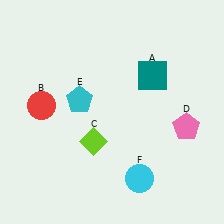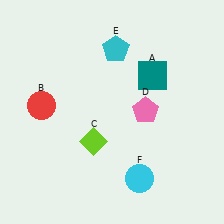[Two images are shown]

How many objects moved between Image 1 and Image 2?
2 objects moved between the two images.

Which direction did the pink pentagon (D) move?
The pink pentagon (D) moved left.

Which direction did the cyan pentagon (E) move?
The cyan pentagon (E) moved up.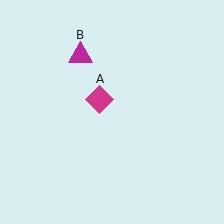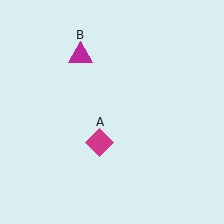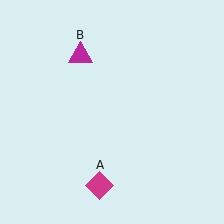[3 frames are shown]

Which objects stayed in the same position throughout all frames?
Magenta triangle (object B) remained stationary.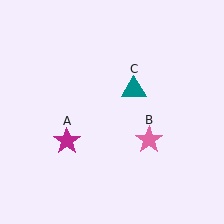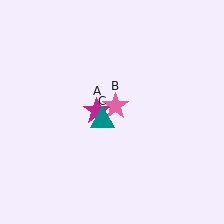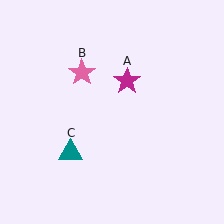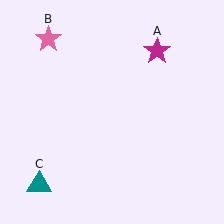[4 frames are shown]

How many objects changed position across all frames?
3 objects changed position: magenta star (object A), pink star (object B), teal triangle (object C).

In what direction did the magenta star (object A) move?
The magenta star (object A) moved up and to the right.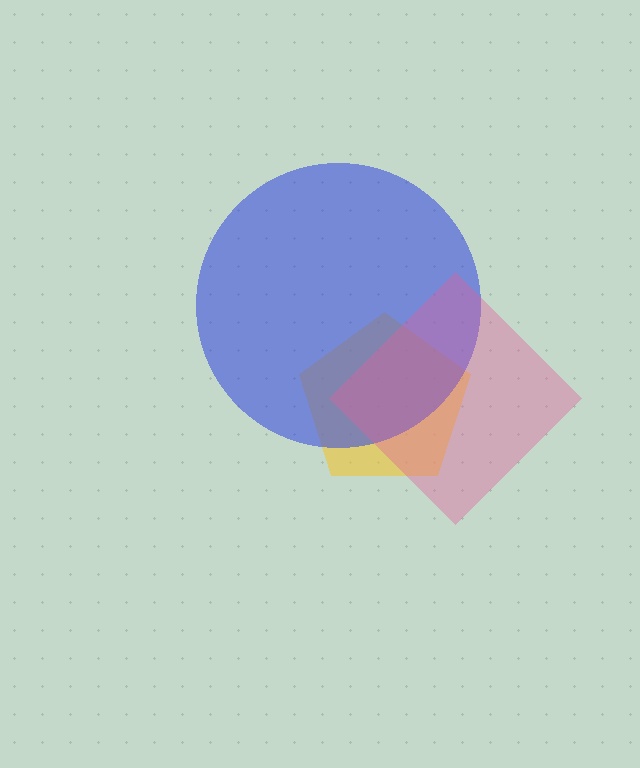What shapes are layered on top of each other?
The layered shapes are: a yellow pentagon, a blue circle, a pink diamond.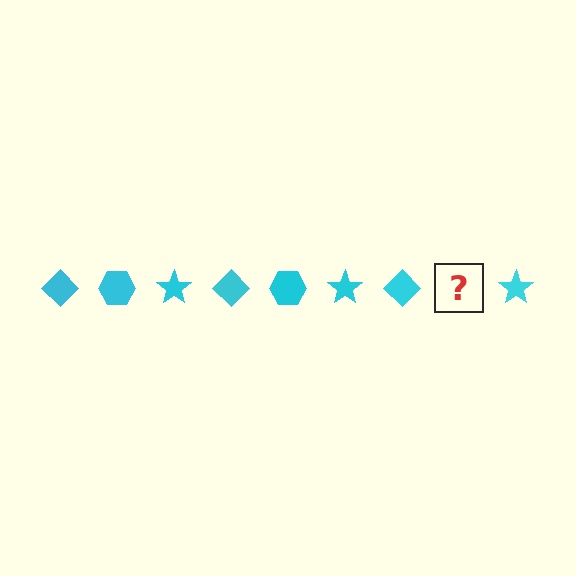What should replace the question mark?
The question mark should be replaced with a cyan hexagon.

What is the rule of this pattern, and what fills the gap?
The rule is that the pattern cycles through diamond, hexagon, star shapes in cyan. The gap should be filled with a cyan hexagon.